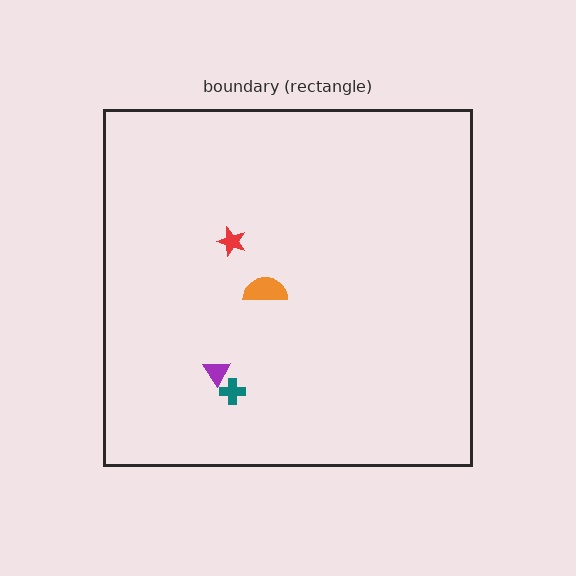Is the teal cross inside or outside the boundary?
Inside.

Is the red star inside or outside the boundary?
Inside.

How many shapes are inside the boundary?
4 inside, 0 outside.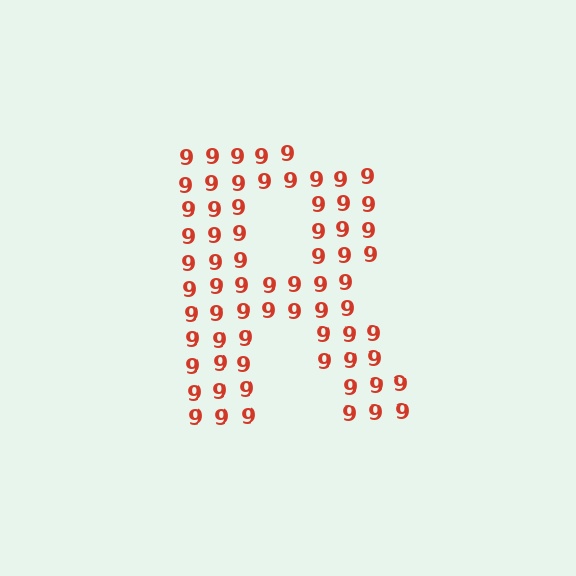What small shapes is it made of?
It is made of small digit 9's.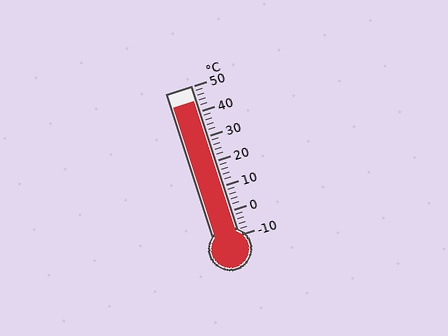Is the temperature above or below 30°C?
The temperature is above 30°C.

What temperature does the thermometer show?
The thermometer shows approximately 44°C.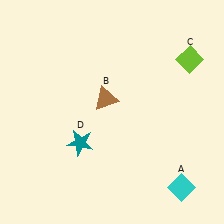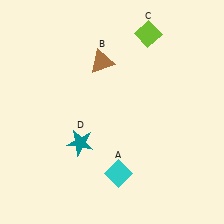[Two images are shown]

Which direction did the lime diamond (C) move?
The lime diamond (C) moved left.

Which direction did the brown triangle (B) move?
The brown triangle (B) moved up.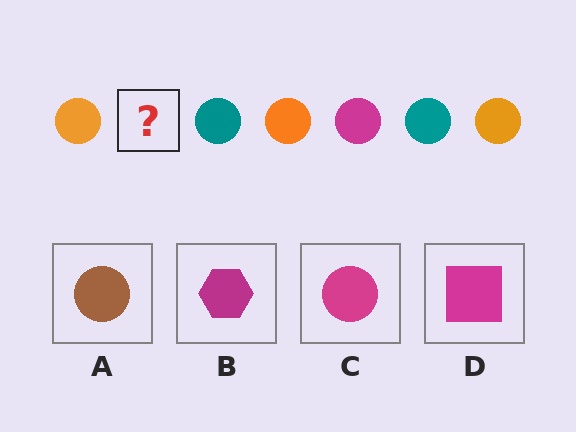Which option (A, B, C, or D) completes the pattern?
C.